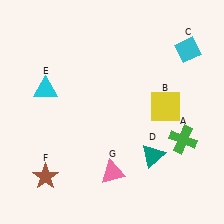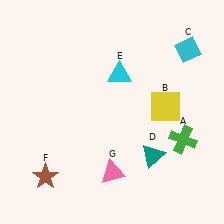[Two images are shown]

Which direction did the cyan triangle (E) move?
The cyan triangle (E) moved right.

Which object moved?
The cyan triangle (E) moved right.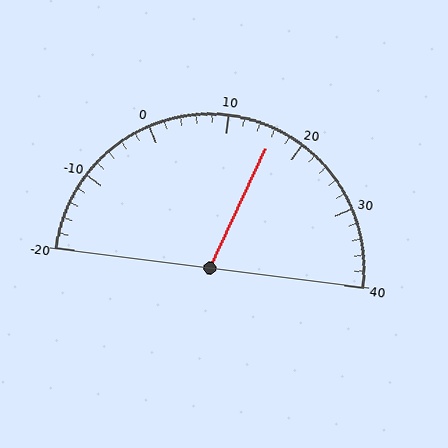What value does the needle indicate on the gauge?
The needle indicates approximately 16.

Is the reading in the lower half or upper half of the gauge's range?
The reading is in the upper half of the range (-20 to 40).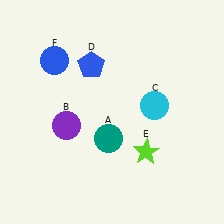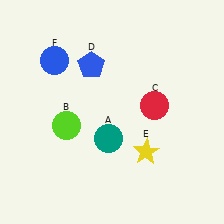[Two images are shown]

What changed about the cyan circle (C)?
In Image 1, C is cyan. In Image 2, it changed to red.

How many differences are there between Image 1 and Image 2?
There are 3 differences between the two images.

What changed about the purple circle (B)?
In Image 1, B is purple. In Image 2, it changed to lime.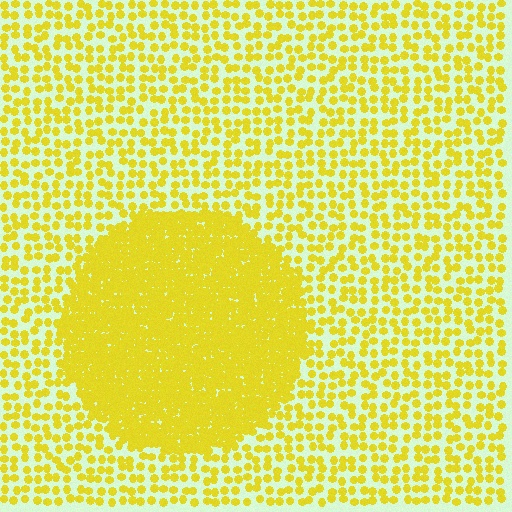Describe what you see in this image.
The image contains small yellow elements arranged at two different densities. A circle-shaped region is visible where the elements are more densely packed than the surrounding area.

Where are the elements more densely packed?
The elements are more densely packed inside the circle boundary.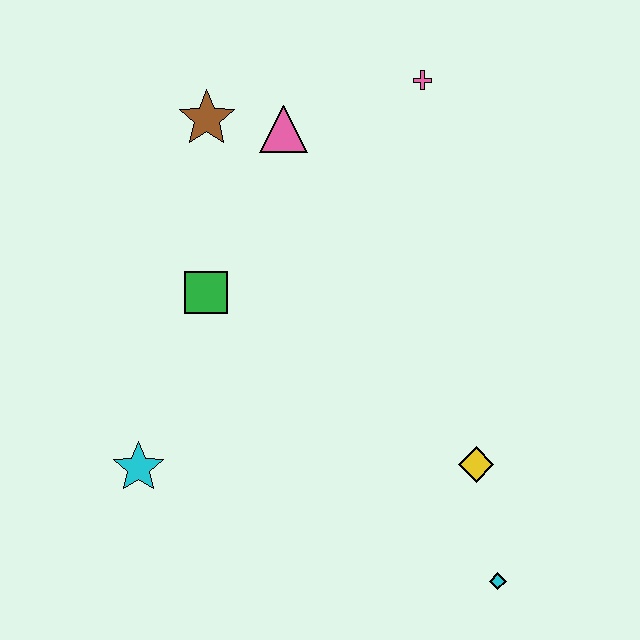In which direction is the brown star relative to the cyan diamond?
The brown star is above the cyan diamond.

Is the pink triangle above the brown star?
No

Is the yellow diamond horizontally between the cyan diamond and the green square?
Yes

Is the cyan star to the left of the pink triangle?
Yes